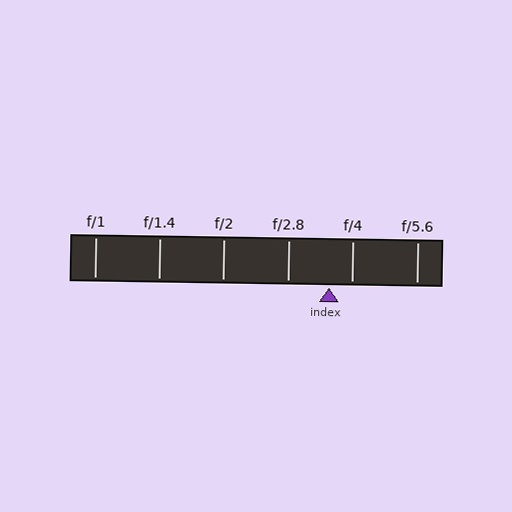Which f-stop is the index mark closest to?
The index mark is closest to f/4.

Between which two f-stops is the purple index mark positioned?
The index mark is between f/2.8 and f/4.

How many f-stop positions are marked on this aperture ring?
There are 6 f-stop positions marked.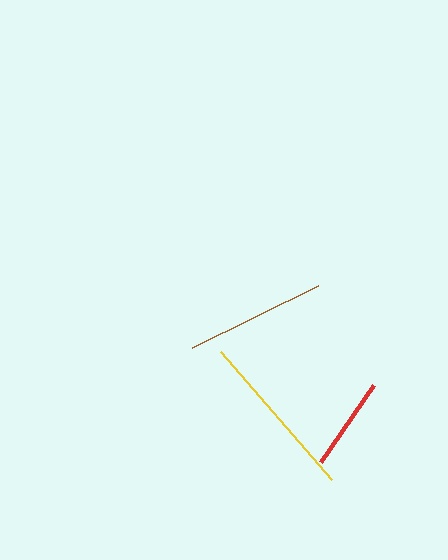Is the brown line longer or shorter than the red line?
The brown line is longer than the red line.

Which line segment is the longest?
The yellow line is the longest at approximately 169 pixels.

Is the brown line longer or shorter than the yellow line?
The yellow line is longer than the brown line.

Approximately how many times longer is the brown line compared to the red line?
The brown line is approximately 1.5 times the length of the red line.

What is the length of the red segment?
The red segment is approximately 94 pixels long.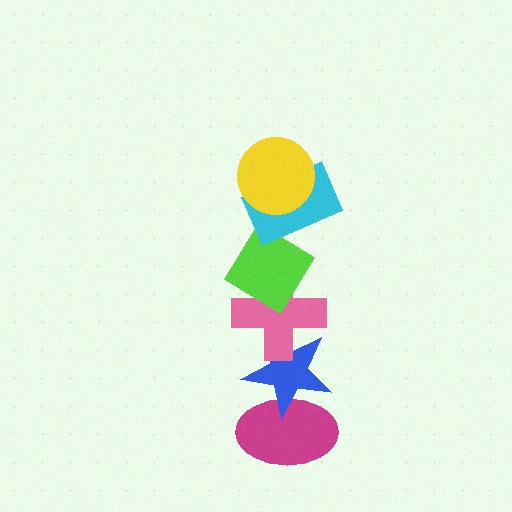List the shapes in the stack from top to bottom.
From top to bottom: the yellow circle, the cyan rectangle, the lime diamond, the pink cross, the blue star, the magenta ellipse.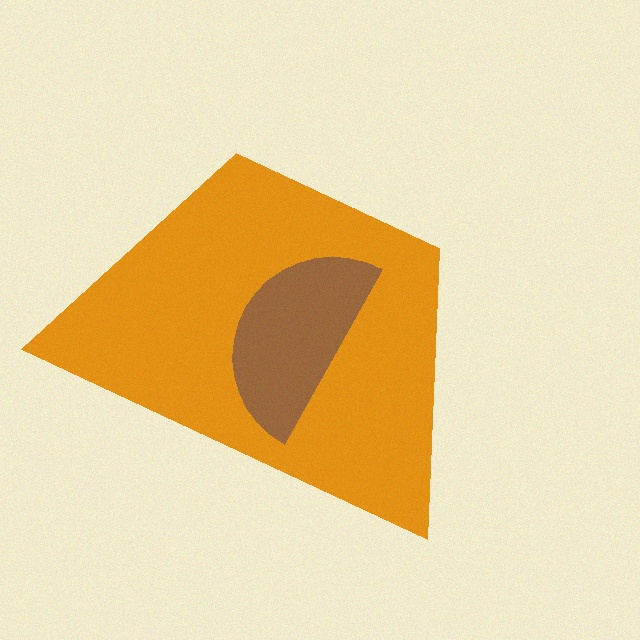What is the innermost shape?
The brown semicircle.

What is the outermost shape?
The orange trapezoid.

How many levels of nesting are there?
2.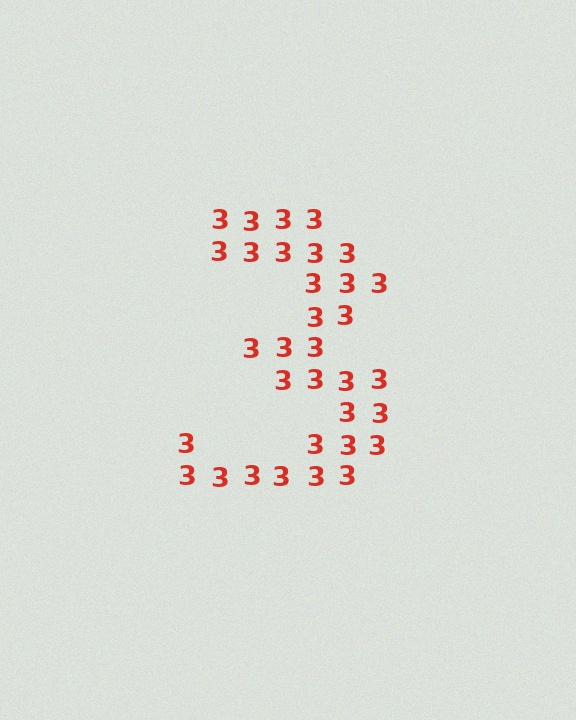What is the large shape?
The large shape is the digit 3.